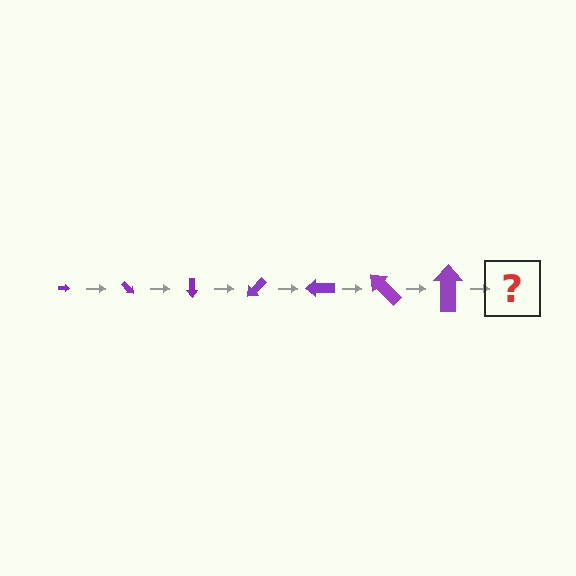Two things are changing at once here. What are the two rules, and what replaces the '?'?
The two rules are that the arrow grows larger each step and it rotates 45 degrees each step. The '?' should be an arrow, larger than the previous one and rotated 315 degrees from the start.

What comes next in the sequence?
The next element should be an arrow, larger than the previous one and rotated 315 degrees from the start.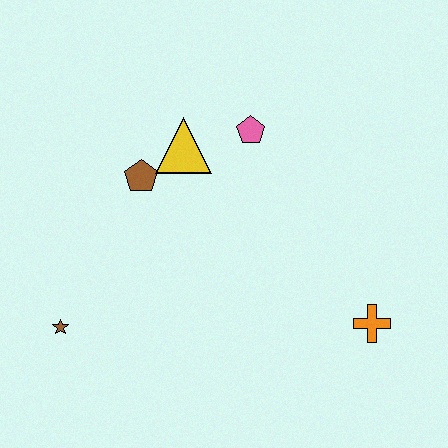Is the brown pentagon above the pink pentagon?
No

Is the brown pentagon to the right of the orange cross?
No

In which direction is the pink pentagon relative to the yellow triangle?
The pink pentagon is to the right of the yellow triangle.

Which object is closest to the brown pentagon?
The yellow triangle is closest to the brown pentagon.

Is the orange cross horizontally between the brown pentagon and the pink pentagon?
No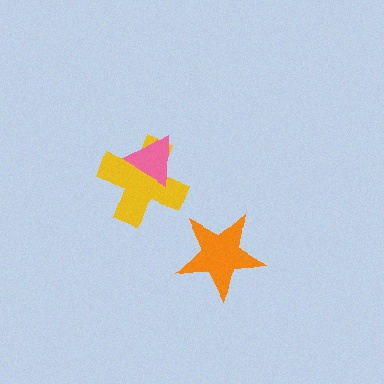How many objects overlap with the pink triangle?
1 object overlaps with the pink triangle.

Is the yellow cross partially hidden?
Yes, it is partially covered by another shape.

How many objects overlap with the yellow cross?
1 object overlaps with the yellow cross.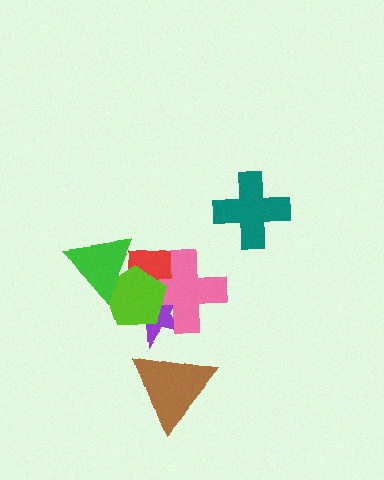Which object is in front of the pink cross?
The lime pentagon is in front of the pink cross.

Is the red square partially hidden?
Yes, it is partially covered by another shape.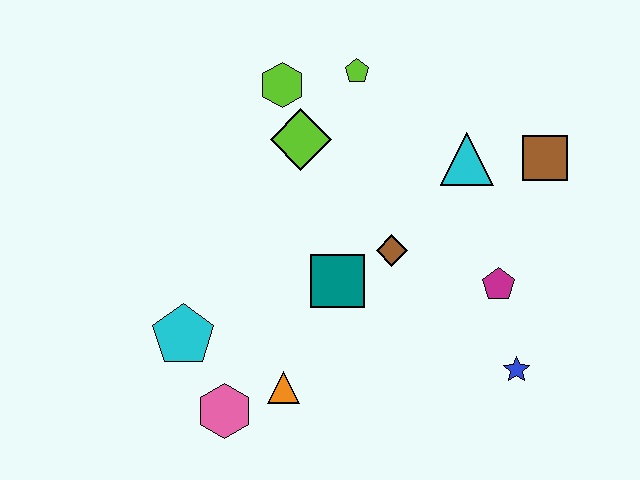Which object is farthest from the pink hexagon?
The brown square is farthest from the pink hexagon.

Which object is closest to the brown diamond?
The teal square is closest to the brown diamond.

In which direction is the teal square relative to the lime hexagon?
The teal square is below the lime hexagon.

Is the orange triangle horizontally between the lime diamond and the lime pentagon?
No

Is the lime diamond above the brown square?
Yes